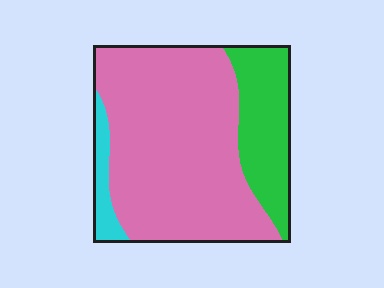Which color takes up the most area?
Pink, at roughly 70%.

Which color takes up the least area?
Cyan, at roughly 5%.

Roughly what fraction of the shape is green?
Green takes up about one quarter (1/4) of the shape.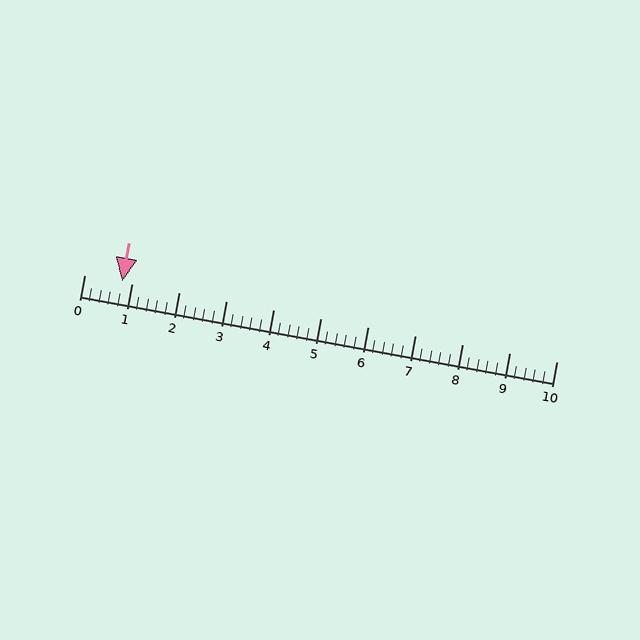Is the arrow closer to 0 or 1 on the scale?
The arrow is closer to 1.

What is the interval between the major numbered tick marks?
The major tick marks are spaced 1 units apart.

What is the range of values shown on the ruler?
The ruler shows values from 0 to 10.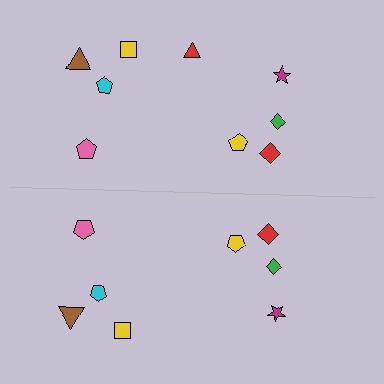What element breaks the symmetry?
A red triangle is missing from the bottom side.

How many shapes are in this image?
There are 17 shapes in this image.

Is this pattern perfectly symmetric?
No, the pattern is not perfectly symmetric. A red triangle is missing from the bottom side.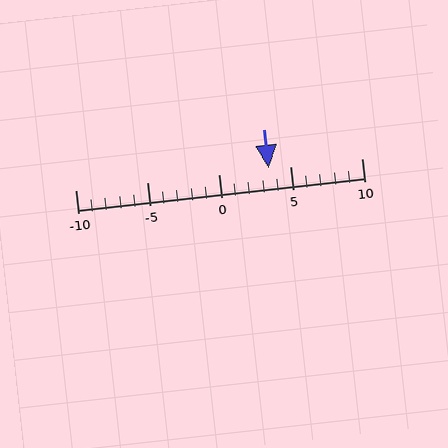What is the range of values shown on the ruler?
The ruler shows values from -10 to 10.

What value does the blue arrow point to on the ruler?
The blue arrow points to approximately 4.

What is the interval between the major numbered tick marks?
The major tick marks are spaced 5 units apart.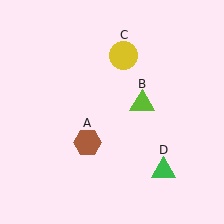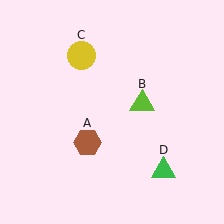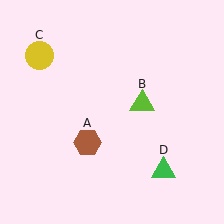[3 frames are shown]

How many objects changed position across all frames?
1 object changed position: yellow circle (object C).